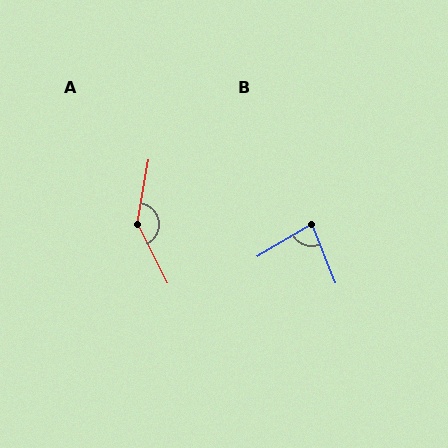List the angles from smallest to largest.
B (81°), A (143°).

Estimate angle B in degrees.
Approximately 81 degrees.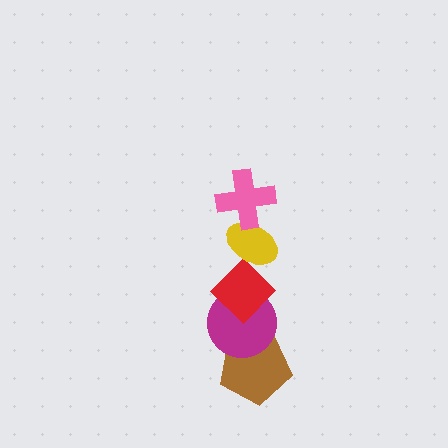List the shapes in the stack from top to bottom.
From top to bottom: the pink cross, the yellow ellipse, the red diamond, the magenta circle, the brown pentagon.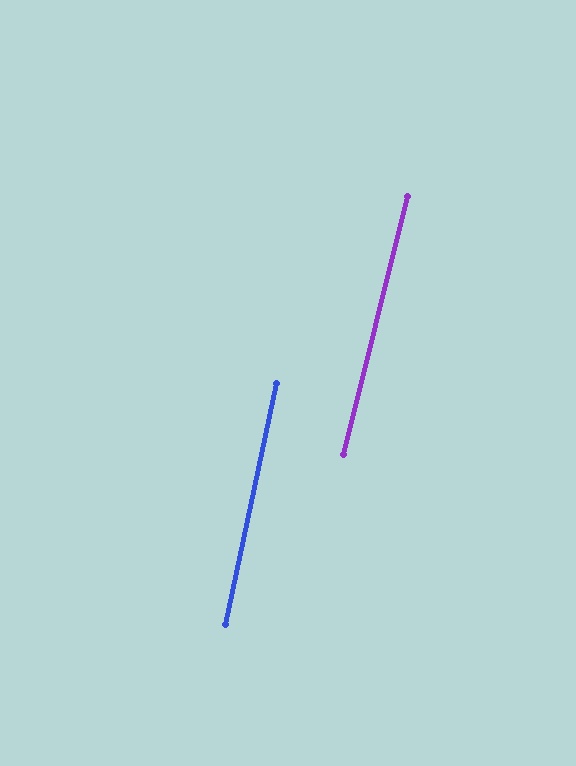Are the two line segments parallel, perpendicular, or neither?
Parallel — their directions differ by only 1.9°.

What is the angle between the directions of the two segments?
Approximately 2 degrees.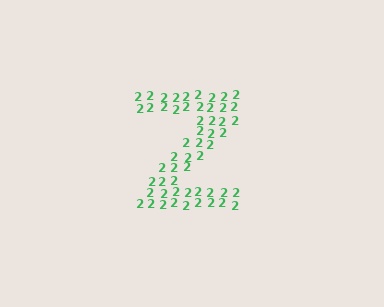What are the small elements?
The small elements are digit 2's.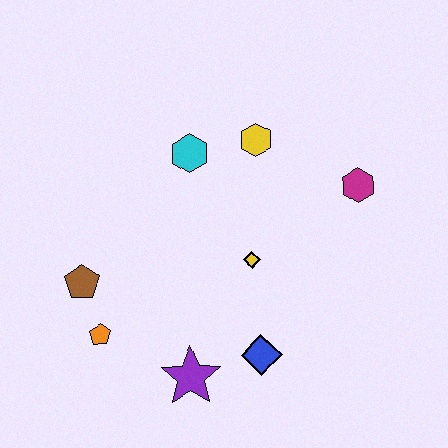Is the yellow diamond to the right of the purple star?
Yes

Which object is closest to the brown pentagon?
The orange pentagon is closest to the brown pentagon.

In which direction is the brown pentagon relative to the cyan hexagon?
The brown pentagon is below the cyan hexagon.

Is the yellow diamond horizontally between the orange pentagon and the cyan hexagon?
No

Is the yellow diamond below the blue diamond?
No